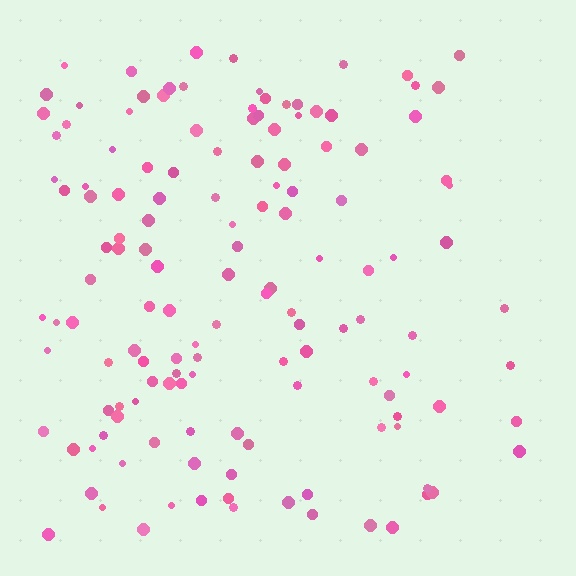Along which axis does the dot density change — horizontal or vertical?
Horizontal.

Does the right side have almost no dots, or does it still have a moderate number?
Still a moderate number, just noticeably fewer than the left.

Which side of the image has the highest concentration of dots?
The left.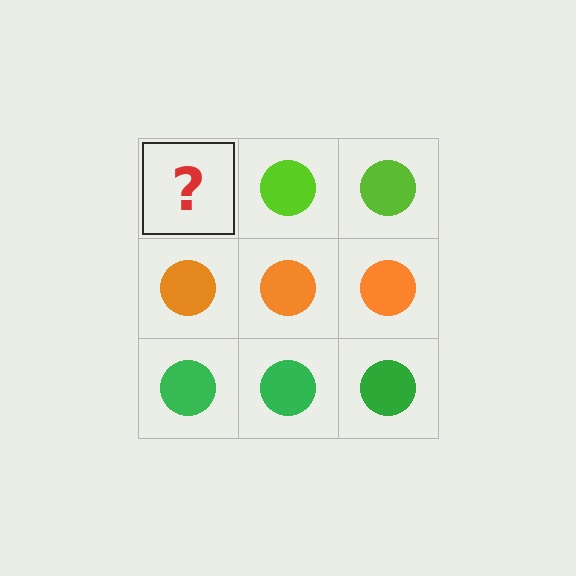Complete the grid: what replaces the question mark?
The question mark should be replaced with a lime circle.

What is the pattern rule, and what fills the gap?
The rule is that each row has a consistent color. The gap should be filled with a lime circle.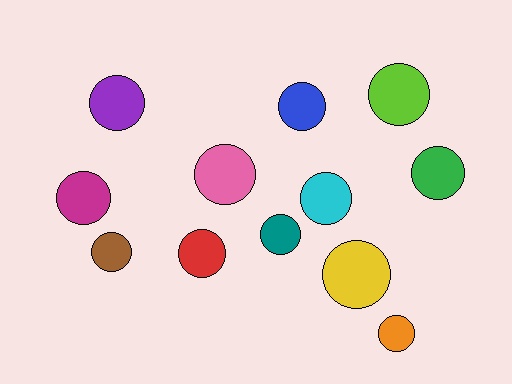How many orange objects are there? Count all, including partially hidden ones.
There is 1 orange object.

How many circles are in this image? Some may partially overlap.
There are 12 circles.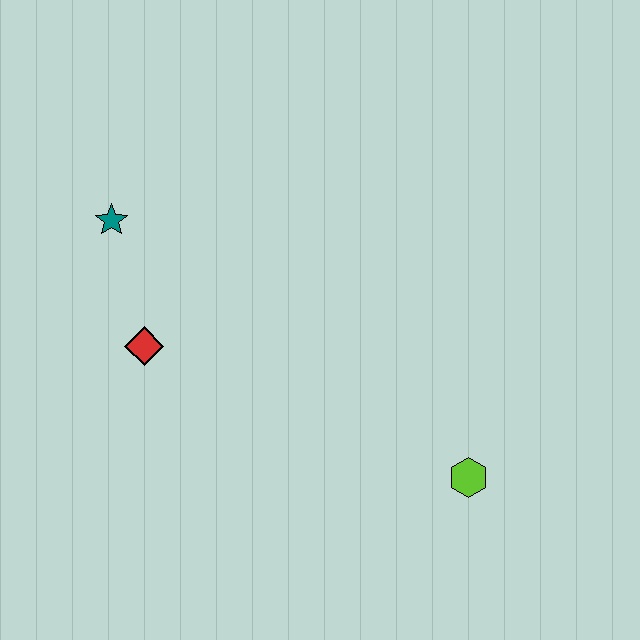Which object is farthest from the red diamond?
The lime hexagon is farthest from the red diamond.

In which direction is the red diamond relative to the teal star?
The red diamond is below the teal star.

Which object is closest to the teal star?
The red diamond is closest to the teal star.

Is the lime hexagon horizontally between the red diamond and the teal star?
No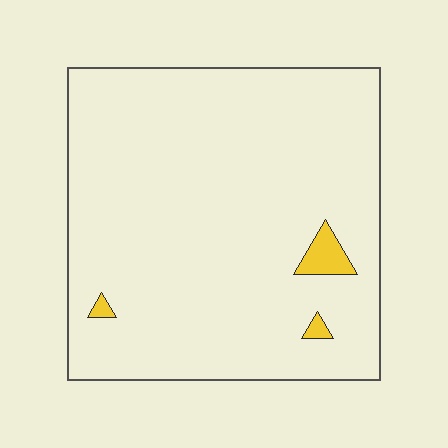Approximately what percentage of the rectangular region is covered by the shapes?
Approximately 5%.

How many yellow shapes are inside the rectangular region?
3.